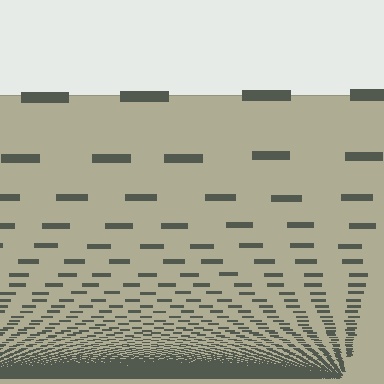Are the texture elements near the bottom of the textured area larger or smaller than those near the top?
Smaller. The gradient is inverted — elements near the bottom are smaller and denser.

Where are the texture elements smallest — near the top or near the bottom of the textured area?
Near the bottom.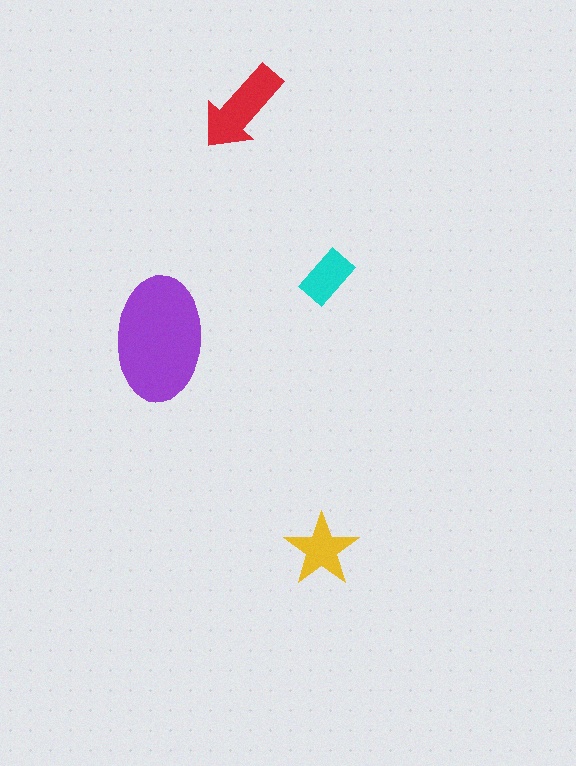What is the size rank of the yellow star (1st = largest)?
3rd.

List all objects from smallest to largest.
The cyan rectangle, the yellow star, the red arrow, the purple ellipse.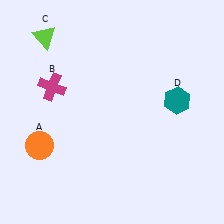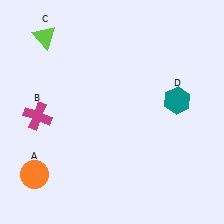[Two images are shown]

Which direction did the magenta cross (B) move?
The magenta cross (B) moved down.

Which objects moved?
The objects that moved are: the orange circle (A), the magenta cross (B).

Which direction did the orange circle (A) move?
The orange circle (A) moved down.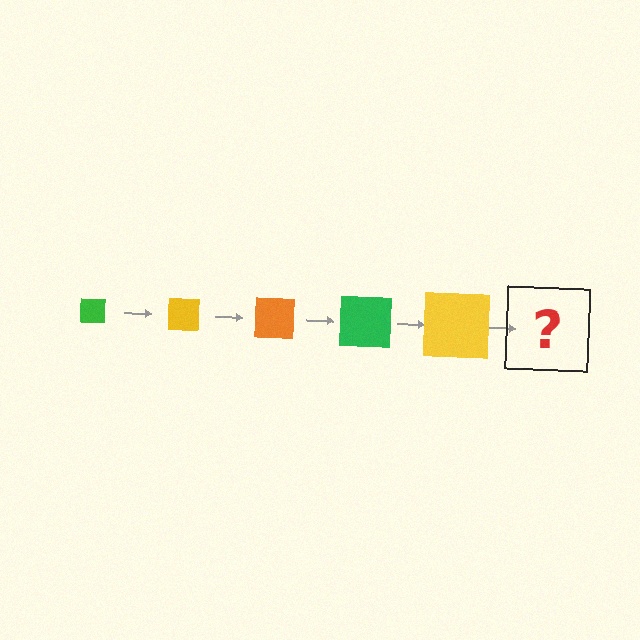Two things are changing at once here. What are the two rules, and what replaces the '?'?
The two rules are that the square grows larger each step and the color cycles through green, yellow, and orange. The '?' should be an orange square, larger than the previous one.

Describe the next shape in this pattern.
It should be an orange square, larger than the previous one.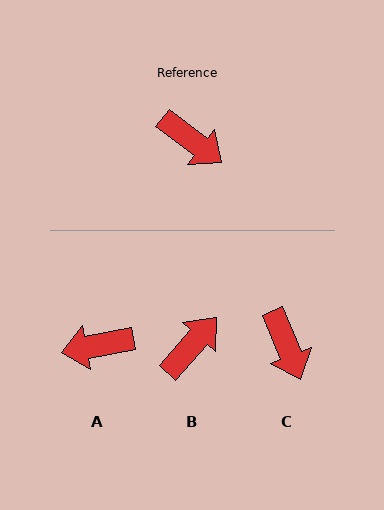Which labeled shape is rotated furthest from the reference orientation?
A, about 132 degrees away.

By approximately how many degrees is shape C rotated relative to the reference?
Approximately 31 degrees clockwise.